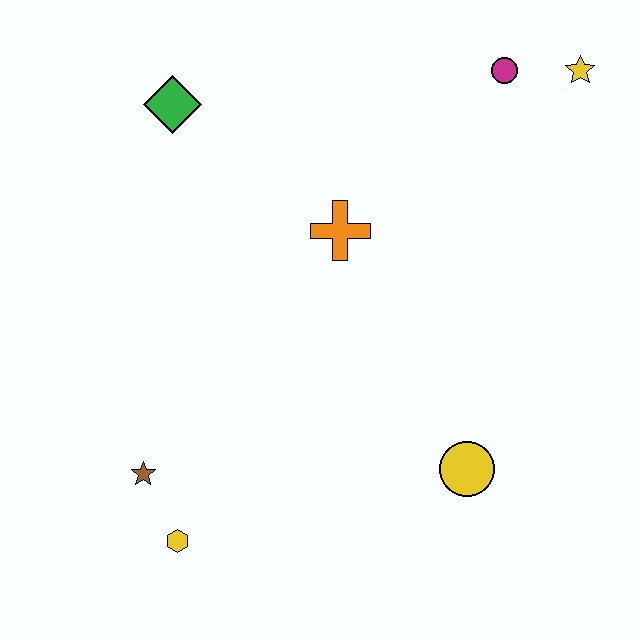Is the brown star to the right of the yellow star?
No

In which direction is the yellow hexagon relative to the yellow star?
The yellow hexagon is below the yellow star.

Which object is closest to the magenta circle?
The yellow star is closest to the magenta circle.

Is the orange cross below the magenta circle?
Yes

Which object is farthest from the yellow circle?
The green diamond is farthest from the yellow circle.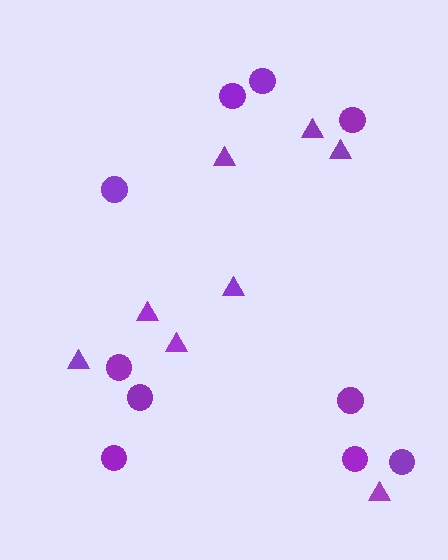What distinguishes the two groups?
There are 2 groups: one group of triangles (8) and one group of circles (10).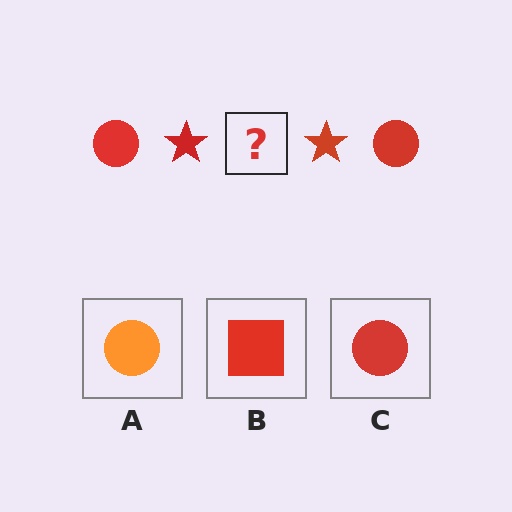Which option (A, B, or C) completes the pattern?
C.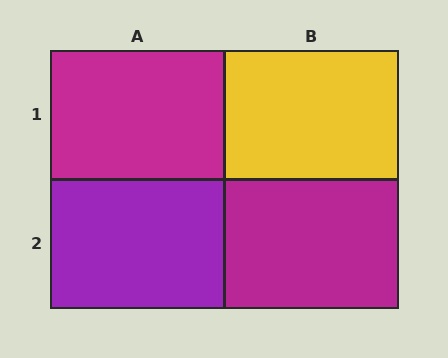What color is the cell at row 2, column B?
Magenta.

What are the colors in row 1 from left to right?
Magenta, yellow.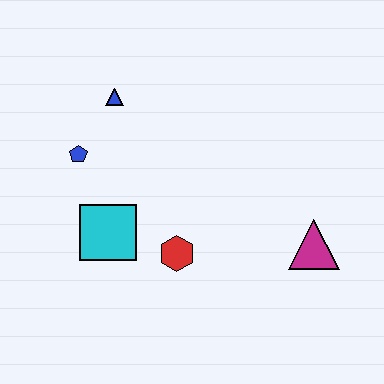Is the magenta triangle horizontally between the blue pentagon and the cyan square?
No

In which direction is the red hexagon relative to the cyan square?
The red hexagon is to the right of the cyan square.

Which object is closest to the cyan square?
The red hexagon is closest to the cyan square.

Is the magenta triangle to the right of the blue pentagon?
Yes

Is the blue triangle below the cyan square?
No